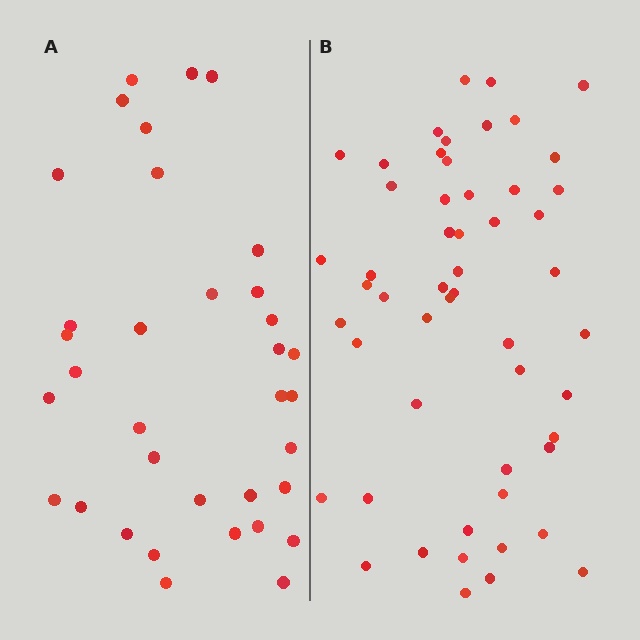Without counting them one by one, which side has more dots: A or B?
Region B (the right region) has more dots.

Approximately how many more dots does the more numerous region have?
Region B has approximately 20 more dots than region A.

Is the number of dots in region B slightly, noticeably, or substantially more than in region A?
Region B has substantially more. The ratio is roughly 1.5 to 1.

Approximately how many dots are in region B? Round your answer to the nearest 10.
About 50 dots. (The exact count is 53, which rounds to 50.)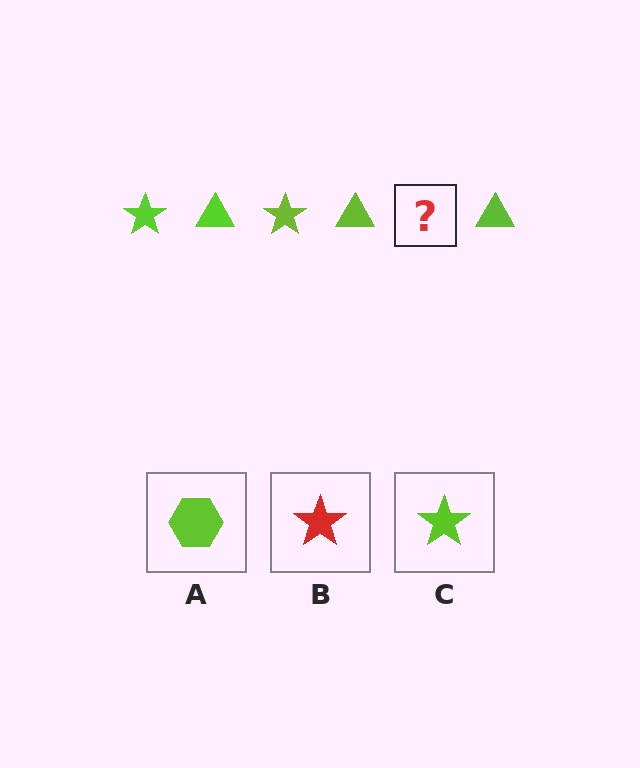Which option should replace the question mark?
Option C.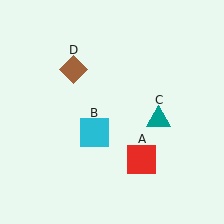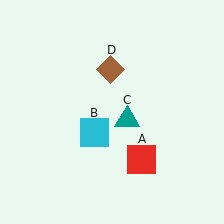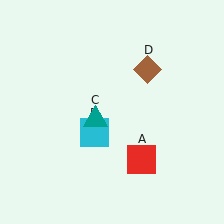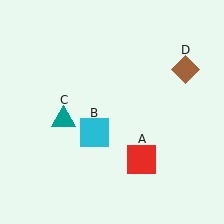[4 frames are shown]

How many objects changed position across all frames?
2 objects changed position: teal triangle (object C), brown diamond (object D).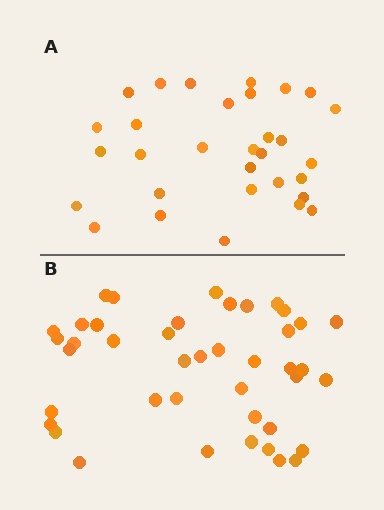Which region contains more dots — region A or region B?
Region B (the bottom region) has more dots.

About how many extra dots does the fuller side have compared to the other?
Region B has roughly 12 or so more dots than region A.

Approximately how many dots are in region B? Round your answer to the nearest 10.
About 40 dots. (The exact count is 42, which rounds to 40.)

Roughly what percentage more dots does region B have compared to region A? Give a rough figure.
About 35% more.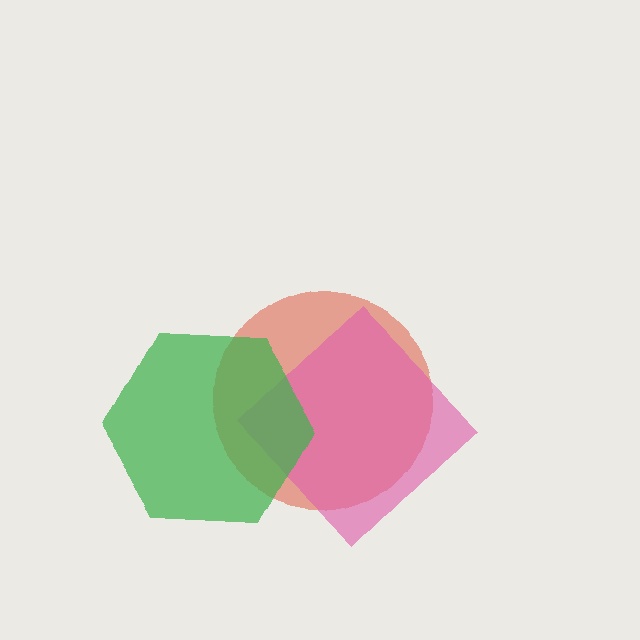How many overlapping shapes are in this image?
There are 3 overlapping shapes in the image.